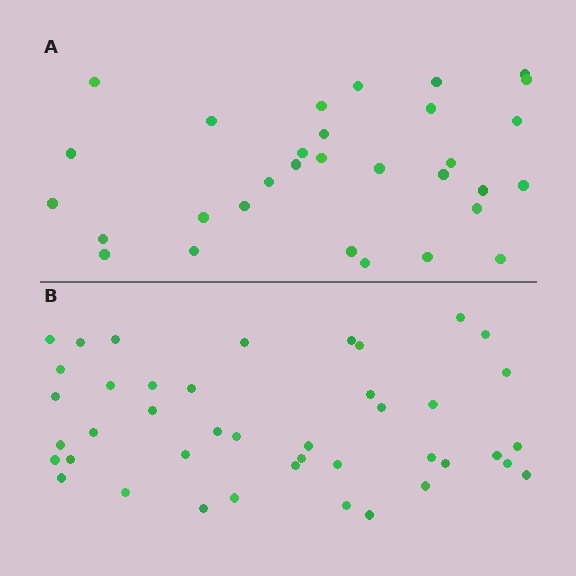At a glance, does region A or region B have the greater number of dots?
Region B (the bottom region) has more dots.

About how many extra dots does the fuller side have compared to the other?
Region B has roughly 12 or so more dots than region A.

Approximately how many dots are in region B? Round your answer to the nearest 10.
About 40 dots. (The exact count is 42, which rounds to 40.)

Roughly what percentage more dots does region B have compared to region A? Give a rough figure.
About 35% more.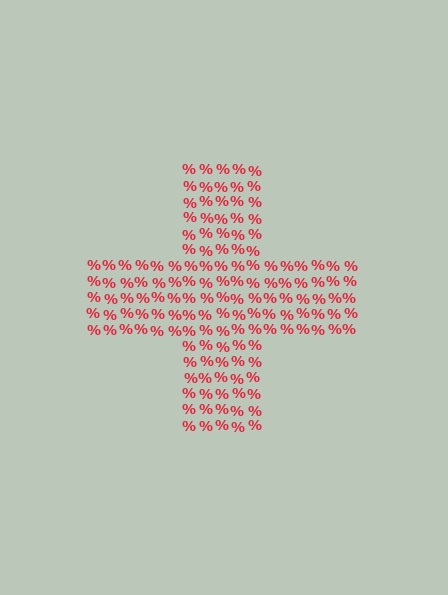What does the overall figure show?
The overall figure shows a cross.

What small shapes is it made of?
It is made of small percent signs.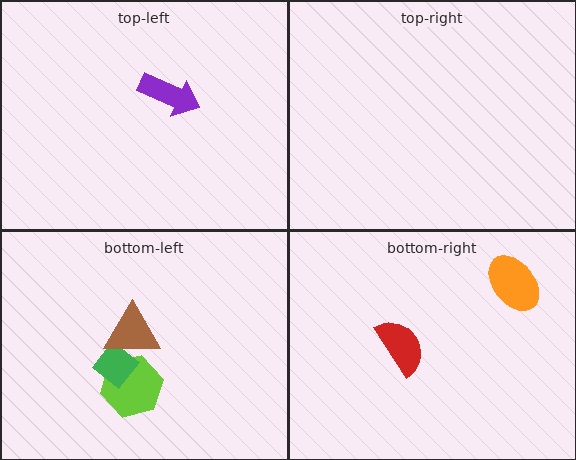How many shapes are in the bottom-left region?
3.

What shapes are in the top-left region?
The purple arrow.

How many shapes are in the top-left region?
1.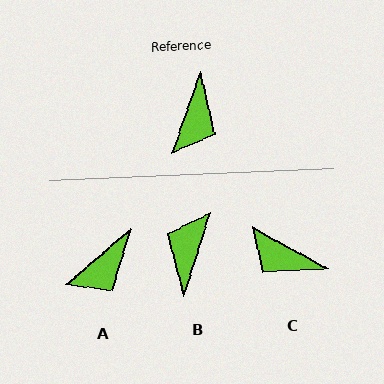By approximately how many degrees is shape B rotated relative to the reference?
Approximately 178 degrees clockwise.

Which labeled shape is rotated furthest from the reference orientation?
B, about 178 degrees away.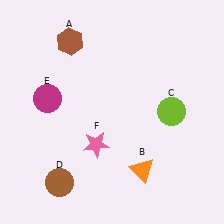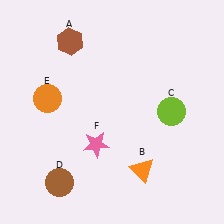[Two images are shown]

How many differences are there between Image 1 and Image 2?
There is 1 difference between the two images.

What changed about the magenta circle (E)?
In Image 1, E is magenta. In Image 2, it changed to orange.